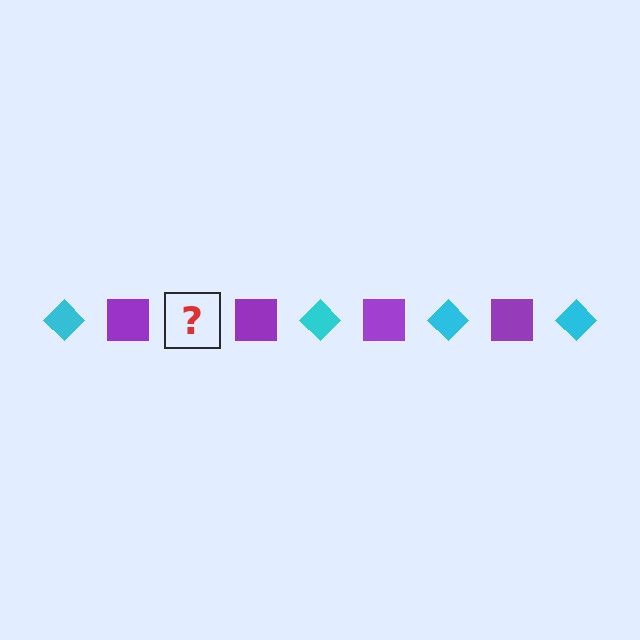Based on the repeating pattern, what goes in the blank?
The blank should be a cyan diamond.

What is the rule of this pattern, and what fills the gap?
The rule is that the pattern alternates between cyan diamond and purple square. The gap should be filled with a cyan diamond.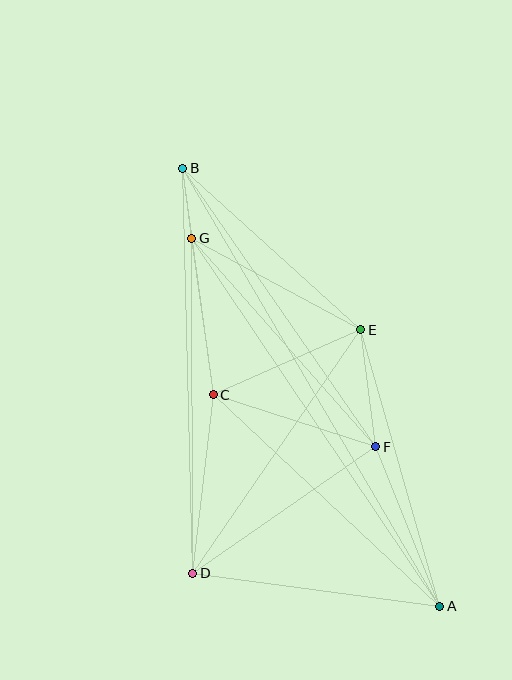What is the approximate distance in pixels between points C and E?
The distance between C and E is approximately 162 pixels.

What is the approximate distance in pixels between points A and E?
The distance between A and E is approximately 288 pixels.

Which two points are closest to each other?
Points B and G are closest to each other.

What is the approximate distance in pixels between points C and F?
The distance between C and F is approximately 171 pixels.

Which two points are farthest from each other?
Points A and B are farthest from each other.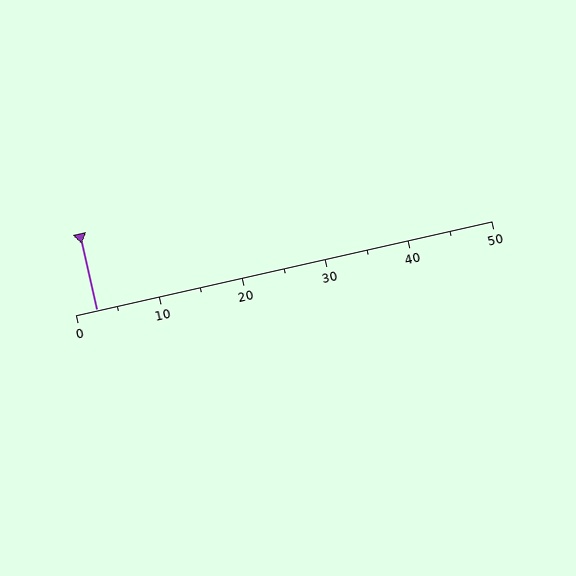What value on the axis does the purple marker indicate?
The marker indicates approximately 2.5.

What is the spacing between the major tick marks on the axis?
The major ticks are spaced 10 apart.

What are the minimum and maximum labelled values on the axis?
The axis runs from 0 to 50.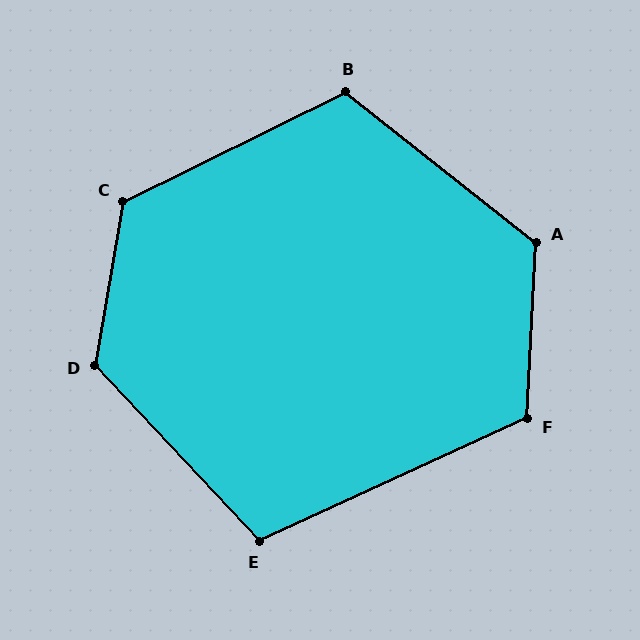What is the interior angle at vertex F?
Approximately 118 degrees (obtuse).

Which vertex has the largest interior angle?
D, at approximately 127 degrees.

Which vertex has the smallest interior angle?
E, at approximately 108 degrees.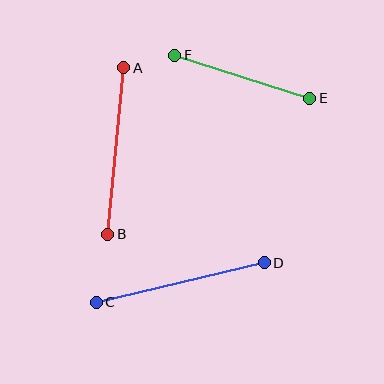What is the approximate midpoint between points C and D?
The midpoint is at approximately (180, 282) pixels.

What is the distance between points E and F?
The distance is approximately 141 pixels.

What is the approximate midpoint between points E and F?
The midpoint is at approximately (242, 77) pixels.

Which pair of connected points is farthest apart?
Points C and D are farthest apart.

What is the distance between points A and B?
The distance is approximately 167 pixels.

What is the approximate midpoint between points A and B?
The midpoint is at approximately (116, 151) pixels.